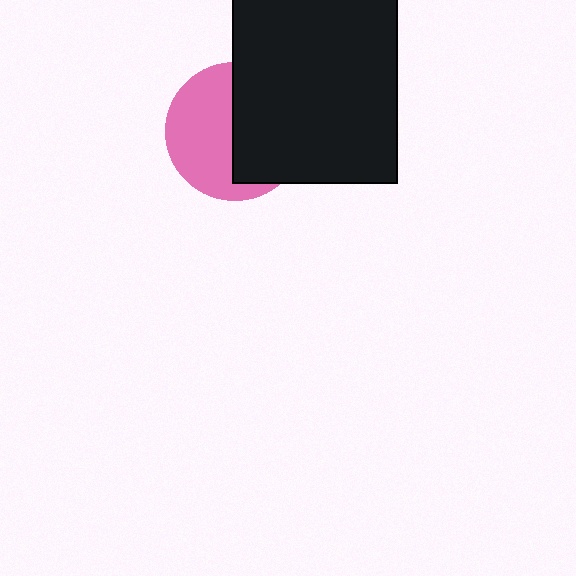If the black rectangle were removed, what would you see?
You would see the complete pink circle.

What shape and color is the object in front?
The object in front is a black rectangle.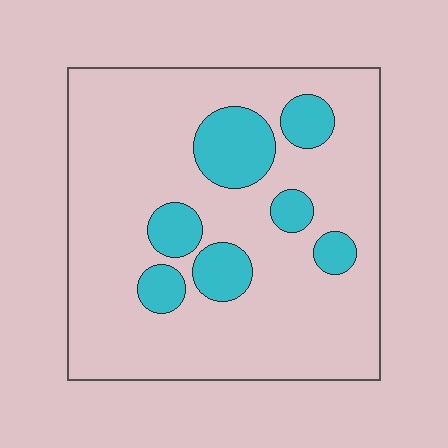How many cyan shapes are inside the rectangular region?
7.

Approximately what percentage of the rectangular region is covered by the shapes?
Approximately 20%.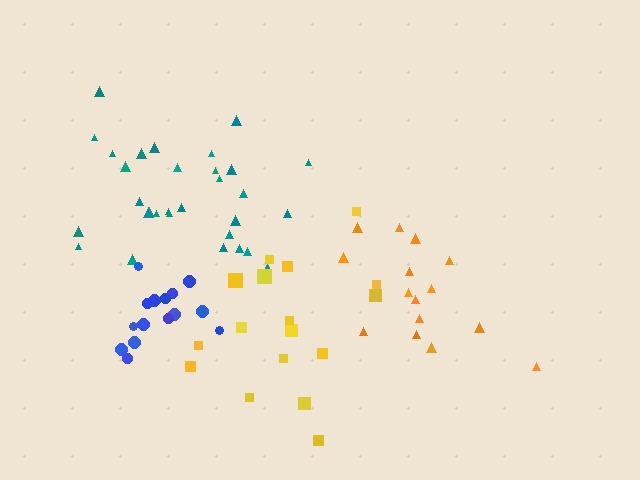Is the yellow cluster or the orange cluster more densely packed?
Orange.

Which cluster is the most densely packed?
Blue.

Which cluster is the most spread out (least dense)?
Yellow.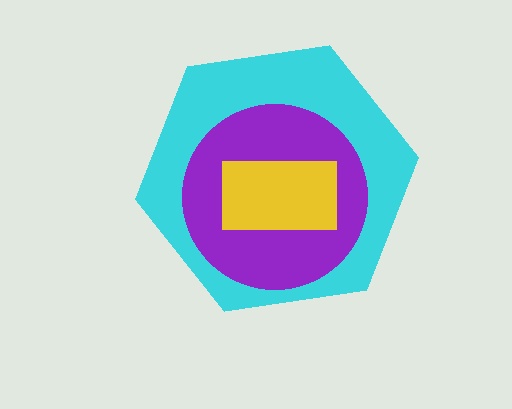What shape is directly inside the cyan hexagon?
The purple circle.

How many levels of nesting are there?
3.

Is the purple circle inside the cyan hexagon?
Yes.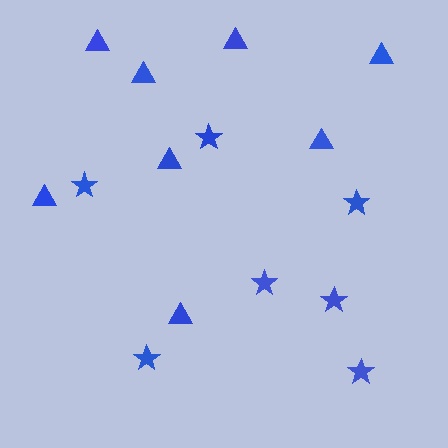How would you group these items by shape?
There are 2 groups: one group of triangles (8) and one group of stars (7).